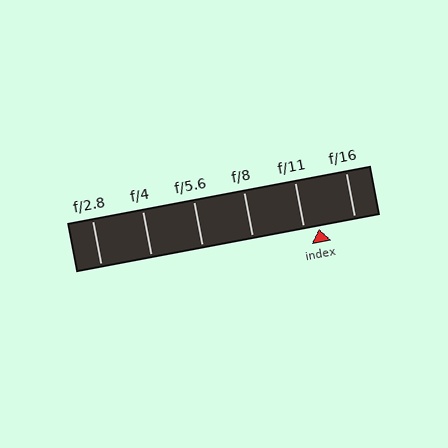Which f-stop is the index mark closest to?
The index mark is closest to f/11.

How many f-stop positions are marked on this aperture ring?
There are 6 f-stop positions marked.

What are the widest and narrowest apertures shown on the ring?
The widest aperture shown is f/2.8 and the narrowest is f/16.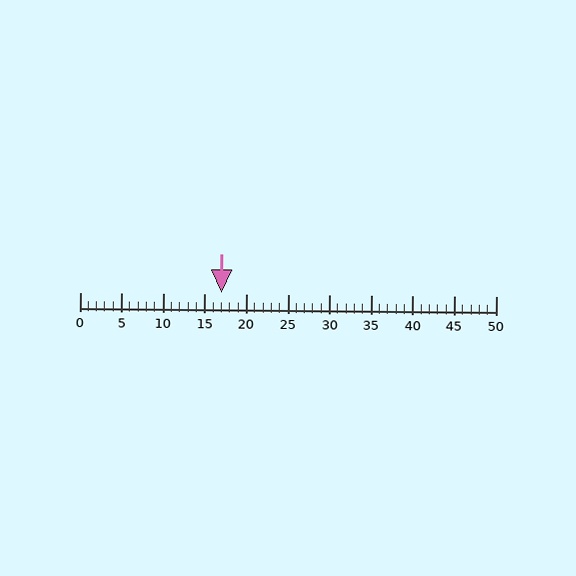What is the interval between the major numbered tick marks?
The major tick marks are spaced 5 units apart.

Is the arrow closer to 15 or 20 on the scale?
The arrow is closer to 15.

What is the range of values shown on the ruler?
The ruler shows values from 0 to 50.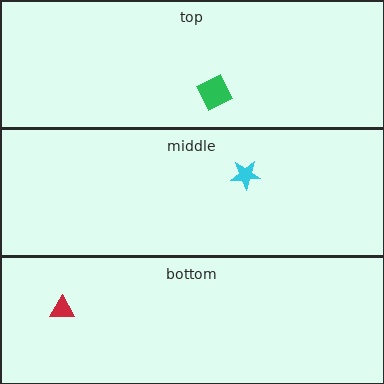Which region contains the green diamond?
The top region.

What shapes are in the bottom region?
The red triangle.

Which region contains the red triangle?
The bottom region.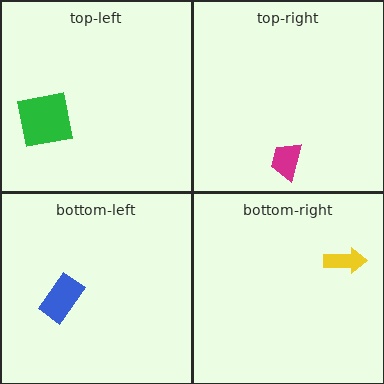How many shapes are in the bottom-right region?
1.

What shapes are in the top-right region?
The magenta trapezoid.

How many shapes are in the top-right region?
1.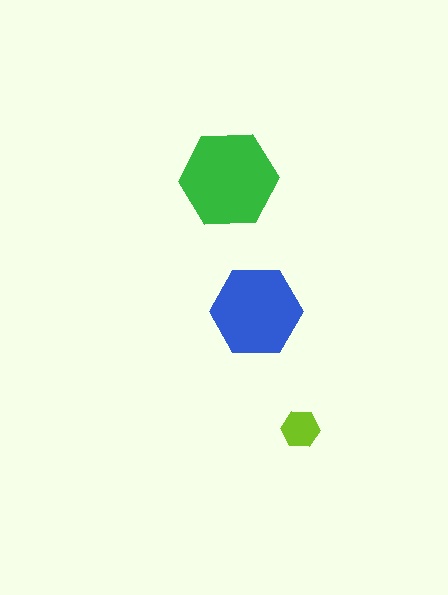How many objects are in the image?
There are 3 objects in the image.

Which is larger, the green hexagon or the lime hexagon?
The green one.